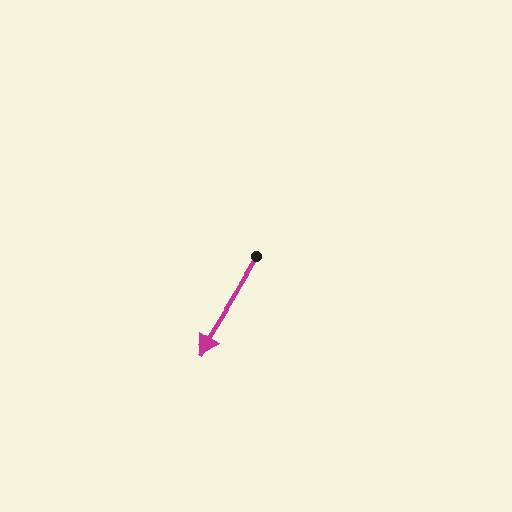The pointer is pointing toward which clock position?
Roughly 7 o'clock.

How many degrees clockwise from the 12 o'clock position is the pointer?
Approximately 211 degrees.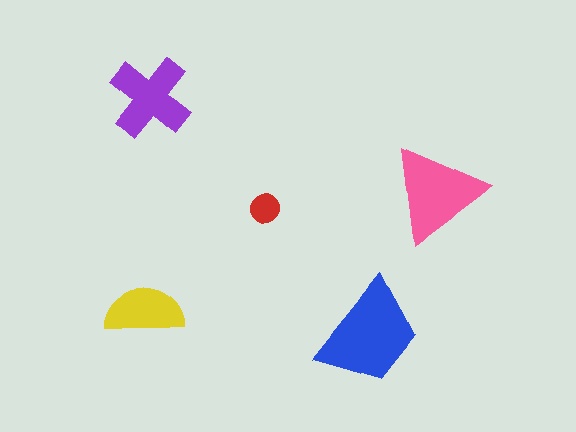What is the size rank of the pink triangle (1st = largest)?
2nd.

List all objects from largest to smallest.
The blue trapezoid, the pink triangle, the purple cross, the yellow semicircle, the red circle.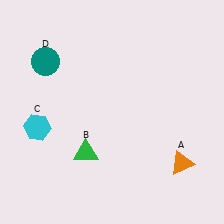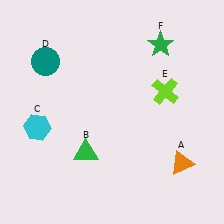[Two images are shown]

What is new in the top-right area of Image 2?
A lime cross (E) was added in the top-right area of Image 2.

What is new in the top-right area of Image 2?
A green star (F) was added in the top-right area of Image 2.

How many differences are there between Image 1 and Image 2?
There are 2 differences between the two images.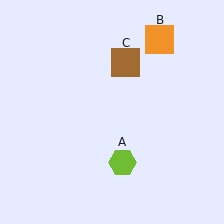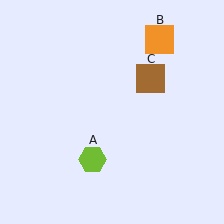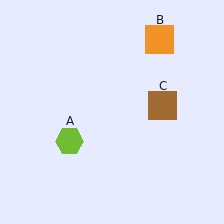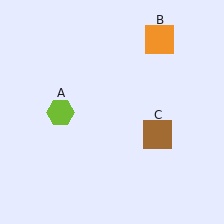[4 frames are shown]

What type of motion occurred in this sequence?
The lime hexagon (object A), brown square (object C) rotated clockwise around the center of the scene.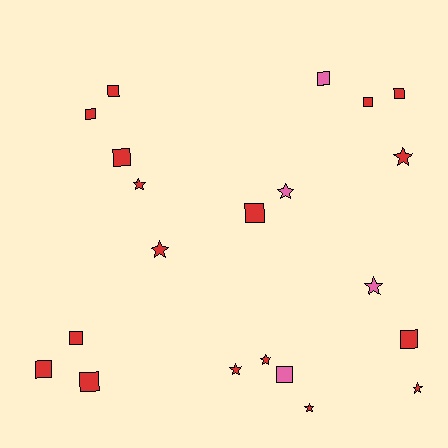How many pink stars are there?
There are 2 pink stars.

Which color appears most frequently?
Red, with 17 objects.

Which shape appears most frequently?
Square, with 12 objects.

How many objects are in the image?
There are 21 objects.